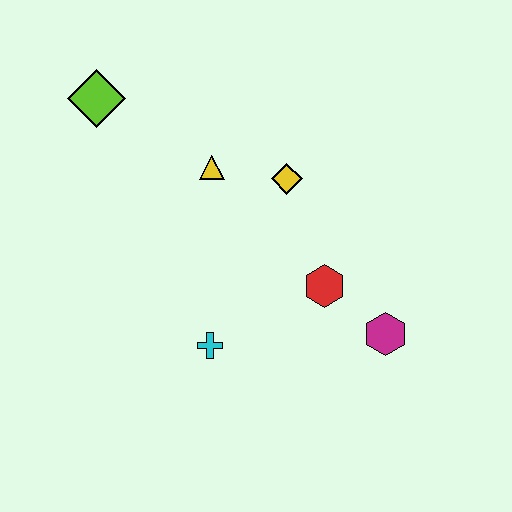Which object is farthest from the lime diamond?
The magenta hexagon is farthest from the lime diamond.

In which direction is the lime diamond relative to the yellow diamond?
The lime diamond is to the left of the yellow diamond.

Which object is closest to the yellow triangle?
The yellow diamond is closest to the yellow triangle.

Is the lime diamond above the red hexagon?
Yes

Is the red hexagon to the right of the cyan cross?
Yes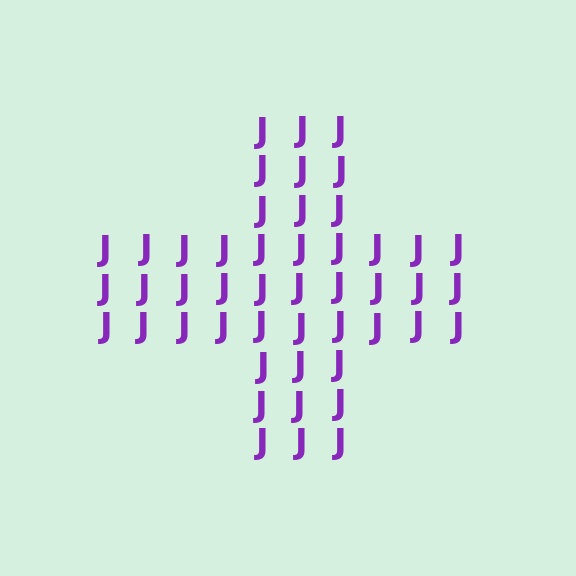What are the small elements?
The small elements are letter J's.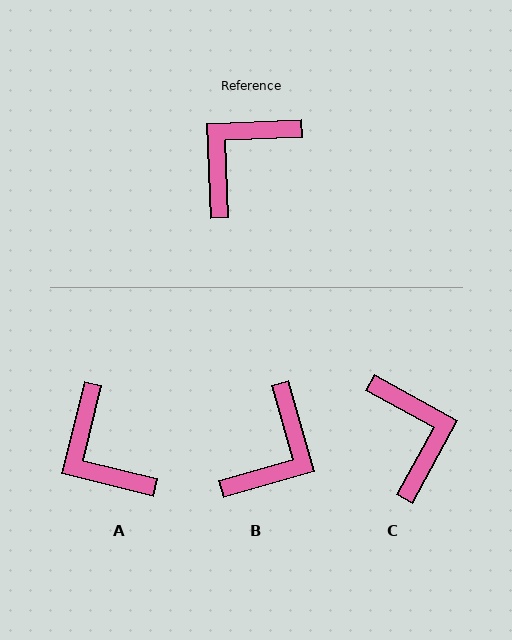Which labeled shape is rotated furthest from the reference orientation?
B, about 166 degrees away.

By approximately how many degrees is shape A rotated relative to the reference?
Approximately 74 degrees counter-clockwise.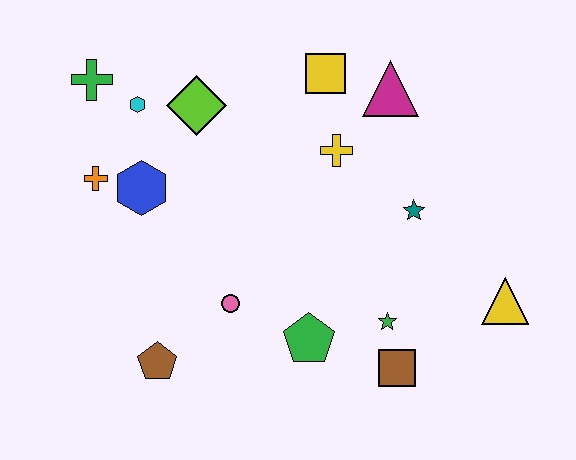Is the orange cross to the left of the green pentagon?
Yes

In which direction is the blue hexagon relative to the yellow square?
The blue hexagon is to the left of the yellow square.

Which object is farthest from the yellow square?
The brown pentagon is farthest from the yellow square.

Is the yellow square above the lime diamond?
Yes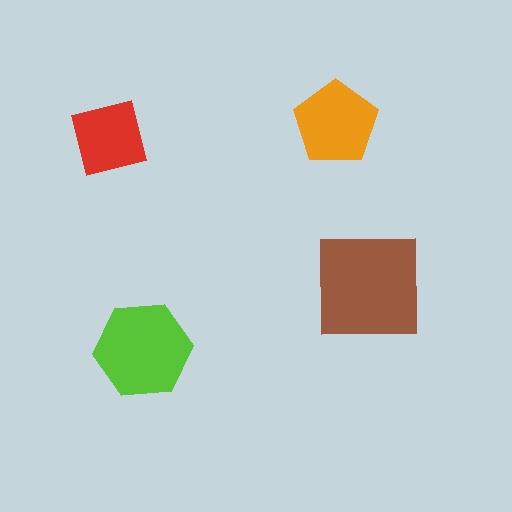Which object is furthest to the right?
The brown square is rightmost.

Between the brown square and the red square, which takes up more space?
The brown square.